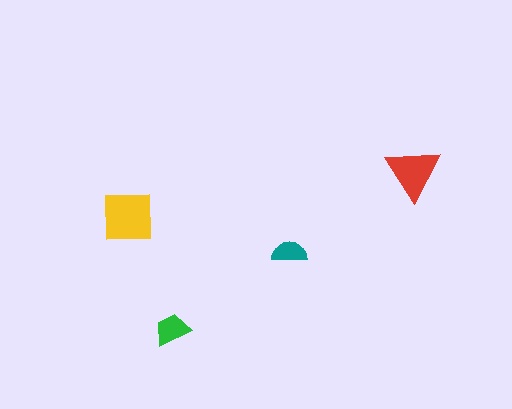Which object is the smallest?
The teal semicircle.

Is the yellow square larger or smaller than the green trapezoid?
Larger.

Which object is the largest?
The yellow square.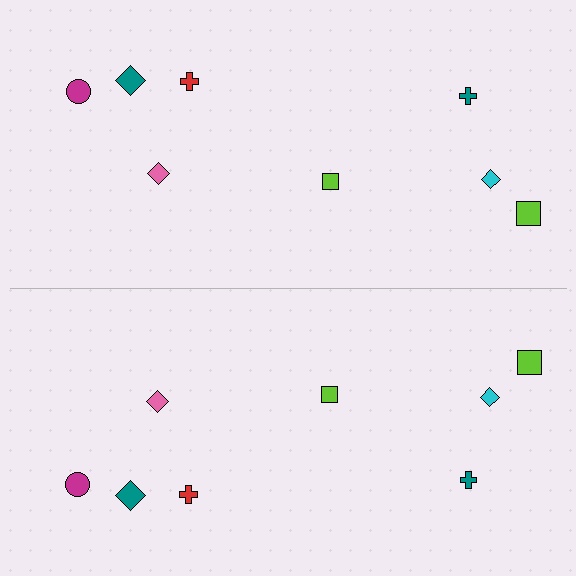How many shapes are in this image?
There are 16 shapes in this image.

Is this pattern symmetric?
Yes, this pattern has bilateral (reflection) symmetry.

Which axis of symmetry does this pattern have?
The pattern has a horizontal axis of symmetry running through the center of the image.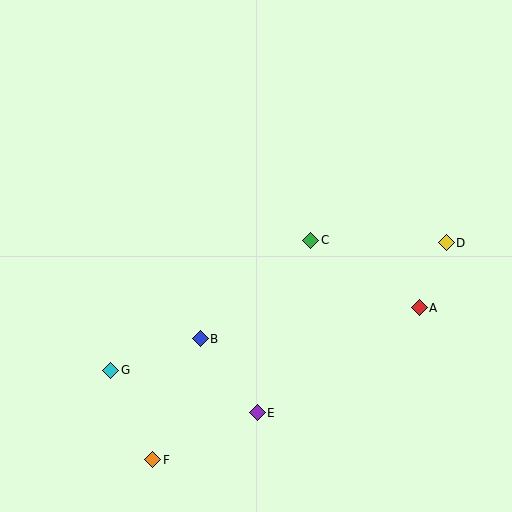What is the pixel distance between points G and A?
The distance between G and A is 314 pixels.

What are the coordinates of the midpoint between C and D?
The midpoint between C and D is at (378, 242).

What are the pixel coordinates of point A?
Point A is at (419, 308).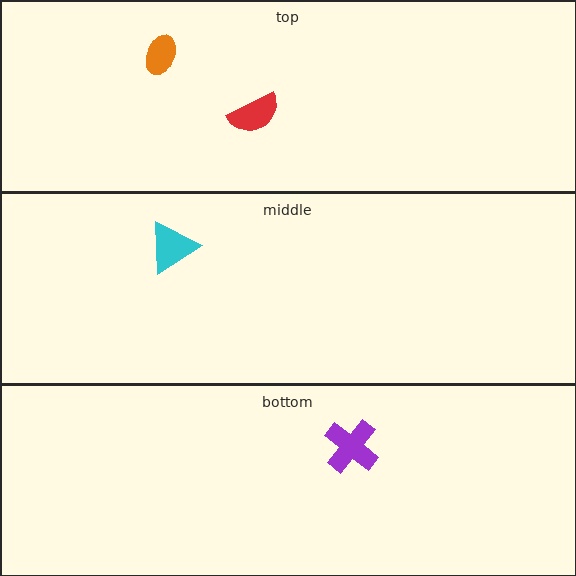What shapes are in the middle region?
The cyan triangle.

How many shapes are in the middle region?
1.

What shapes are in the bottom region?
The purple cross.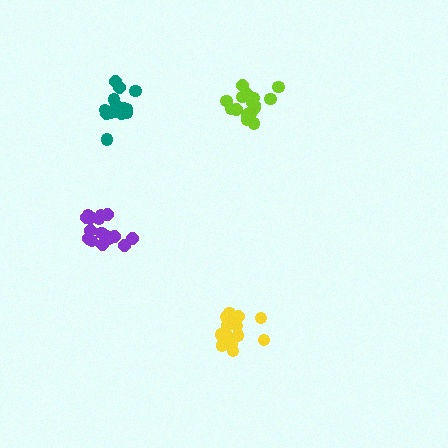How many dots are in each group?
Group 1: 16 dots, Group 2: 16 dots, Group 3: 15 dots, Group 4: 15 dots (62 total).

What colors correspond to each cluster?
The clusters are colored: lime, purple, yellow, teal.